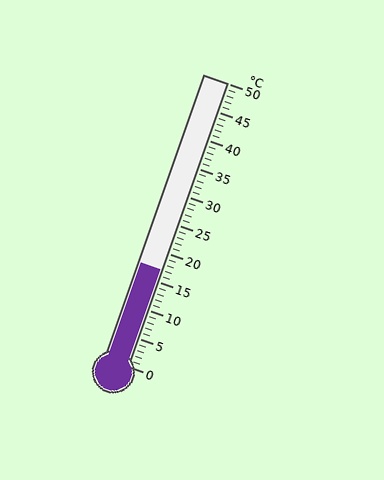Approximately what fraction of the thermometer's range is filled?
The thermometer is filled to approximately 35% of its range.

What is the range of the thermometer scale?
The thermometer scale ranges from 0°C to 50°C.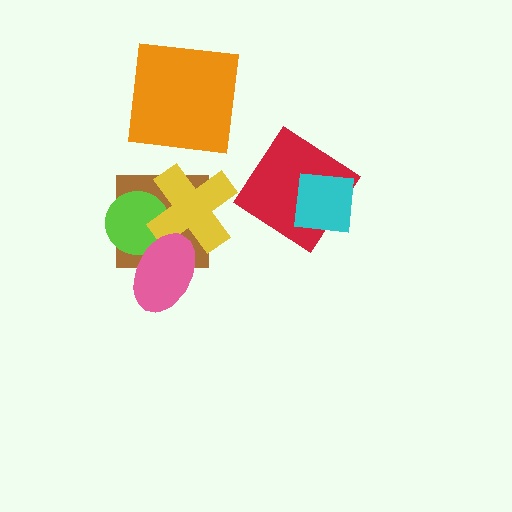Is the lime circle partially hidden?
Yes, it is partially covered by another shape.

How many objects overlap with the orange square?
0 objects overlap with the orange square.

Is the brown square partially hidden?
Yes, it is partially covered by another shape.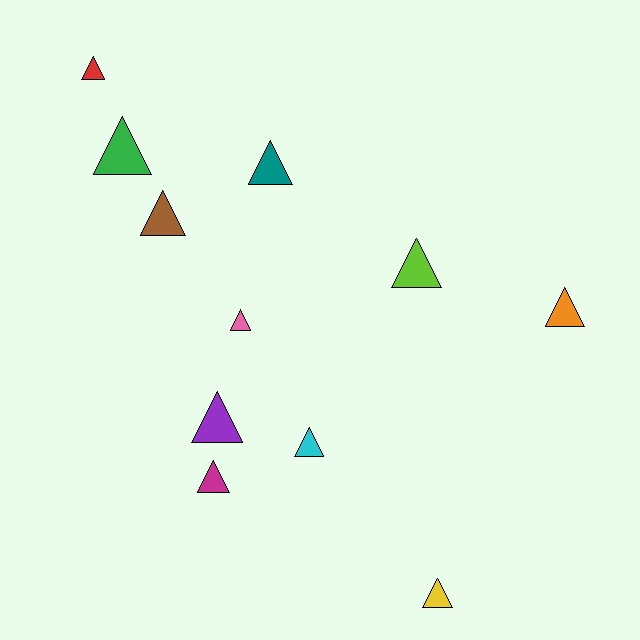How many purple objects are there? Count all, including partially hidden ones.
There is 1 purple object.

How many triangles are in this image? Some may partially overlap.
There are 11 triangles.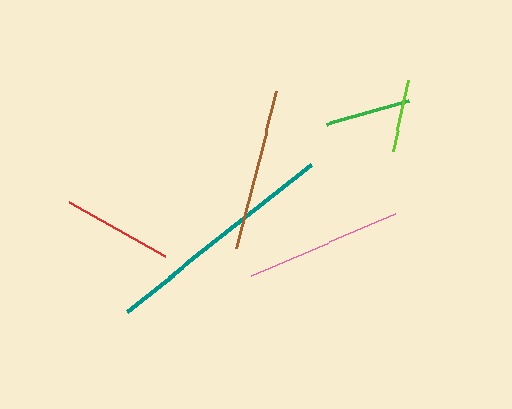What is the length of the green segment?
The green segment is approximately 85 pixels long.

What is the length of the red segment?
The red segment is approximately 110 pixels long.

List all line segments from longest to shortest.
From longest to shortest: teal, brown, pink, red, green, lime.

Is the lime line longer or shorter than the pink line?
The pink line is longer than the lime line.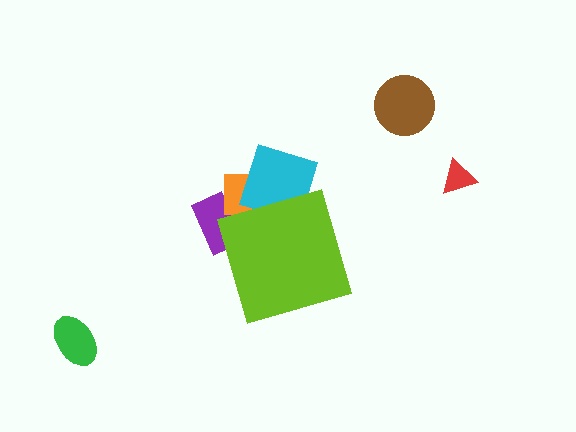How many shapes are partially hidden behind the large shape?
3 shapes are partially hidden.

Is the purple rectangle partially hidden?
Yes, the purple rectangle is partially hidden behind the lime diamond.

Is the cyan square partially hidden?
Yes, the cyan square is partially hidden behind the lime diamond.